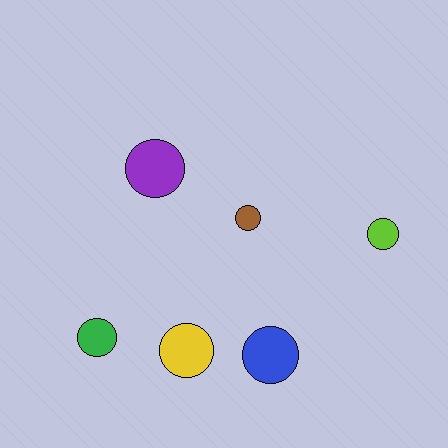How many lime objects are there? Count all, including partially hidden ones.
There is 1 lime object.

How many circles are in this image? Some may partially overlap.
There are 6 circles.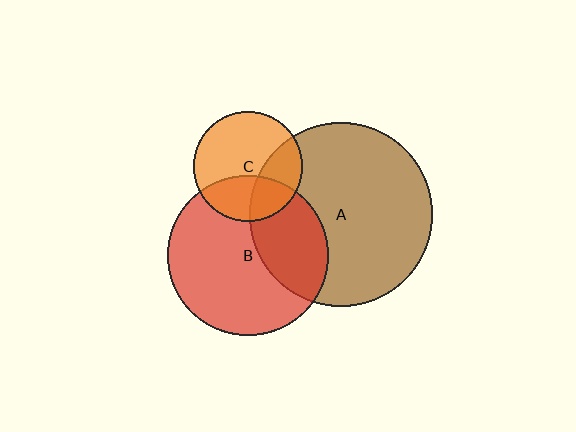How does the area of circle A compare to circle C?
Approximately 2.8 times.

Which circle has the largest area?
Circle A (brown).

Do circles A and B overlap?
Yes.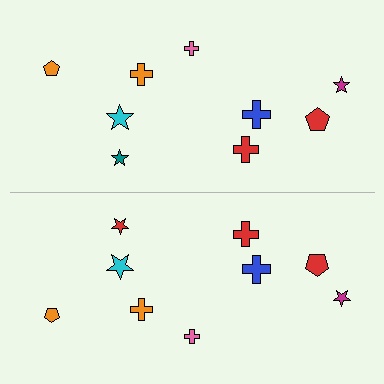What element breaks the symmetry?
The red star on the bottom side breaks the symmetry — its mirror counterpart is teal.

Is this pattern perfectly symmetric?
No, the pattern is not perfectly symmetric. The red star on the bottom side breaks the symmetry — its mirror counterpart is teal.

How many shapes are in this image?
There are 18 shapes in this image.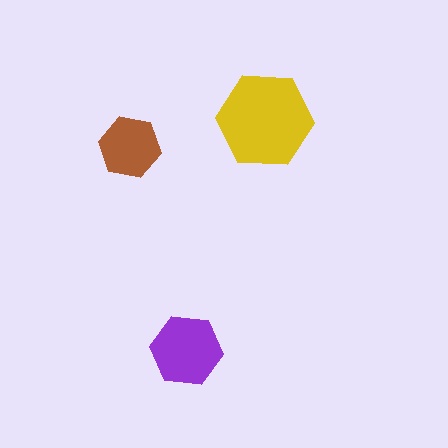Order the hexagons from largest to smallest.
the yellow one, the purple one, the brown one.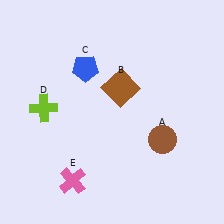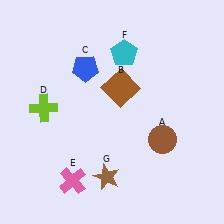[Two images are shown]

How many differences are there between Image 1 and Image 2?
There are 2 differences between the two images.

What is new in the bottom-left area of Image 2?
A brown star (G) was added in the bottom-left area of Image 2.